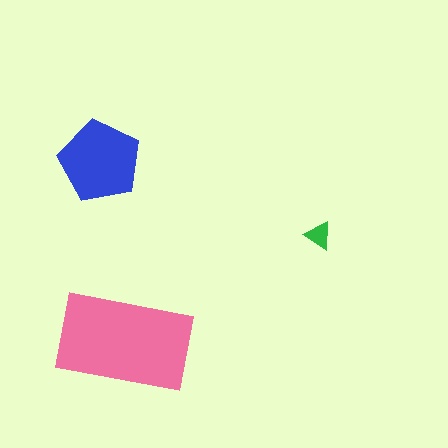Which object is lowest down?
The pink rectangle is bottommost.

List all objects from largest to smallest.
The pink rectangle, the blue pentagon, the green triangle.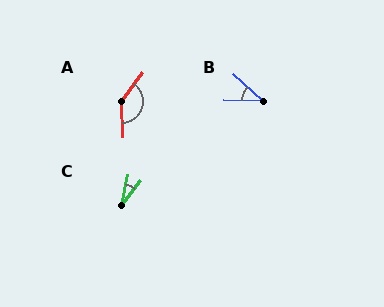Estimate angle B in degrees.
Approximately 41 degrees.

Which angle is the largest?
A, at approximately 143 degrees.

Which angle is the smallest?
C, at approximately 27 degrees.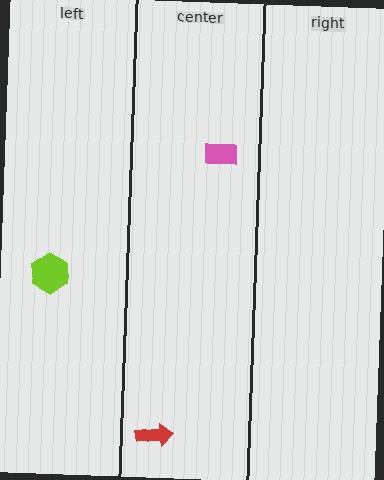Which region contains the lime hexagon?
The left region.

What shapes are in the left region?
The lime hexagon.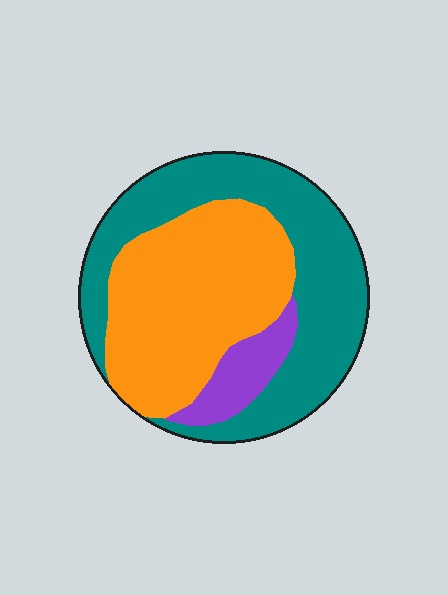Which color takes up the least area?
Purple, at roughly 10%.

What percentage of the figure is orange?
Orange covers 43% of the figure.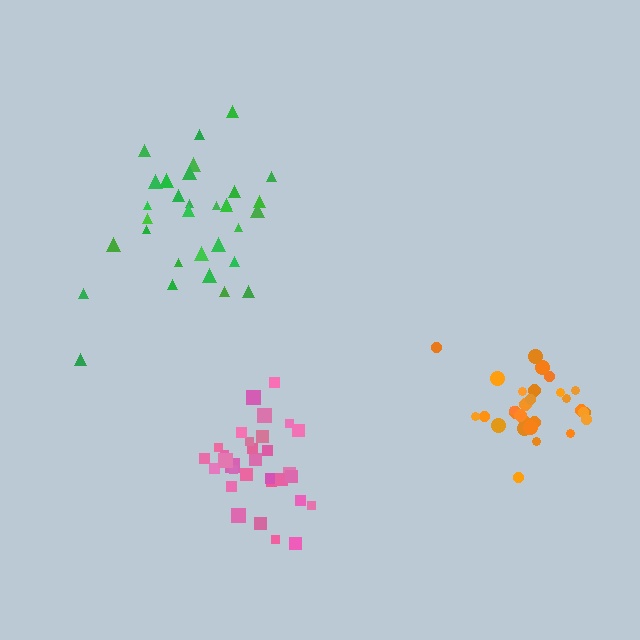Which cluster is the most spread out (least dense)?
Green.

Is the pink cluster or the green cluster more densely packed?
Pink.